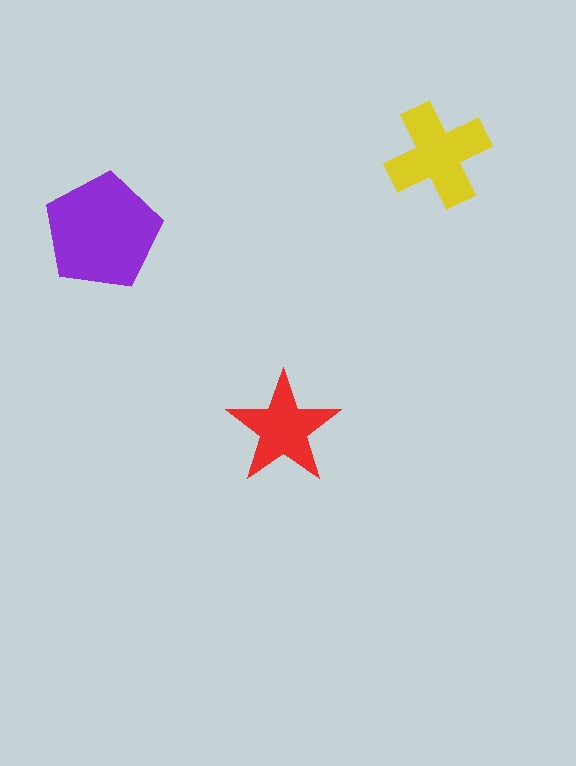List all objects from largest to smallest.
The purple pentagon, the yellow cross, the red star.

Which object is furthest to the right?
The yellow cross is rightmost.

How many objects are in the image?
There are 3 objects in the image.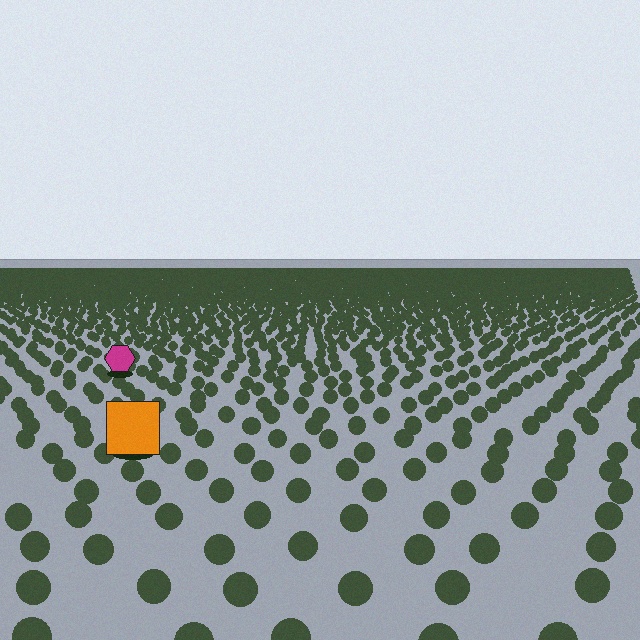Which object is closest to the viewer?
The orange square is closest. The texture marks near it are larger and more spread out.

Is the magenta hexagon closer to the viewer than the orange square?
No. The orange square is closer — you can tell from the texture gradient: the ground texture is coarser near it.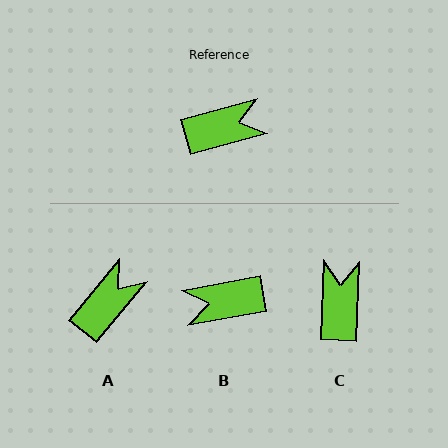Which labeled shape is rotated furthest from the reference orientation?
B, about 175 degrees away.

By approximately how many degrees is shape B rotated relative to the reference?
Approximately 175 degrees counter-clockwise.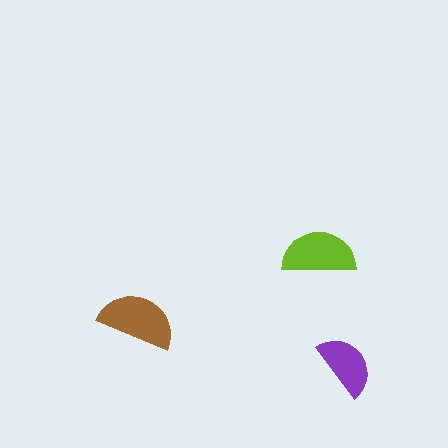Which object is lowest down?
The purple semicircle is bottommost.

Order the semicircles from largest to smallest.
the brown one, the lime one, the purple one.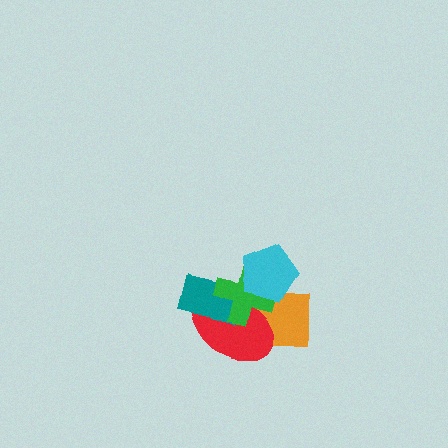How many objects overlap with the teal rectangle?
3 objects overlap with the teal rectangle.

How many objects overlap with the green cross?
4 objects overlap with the green cross.